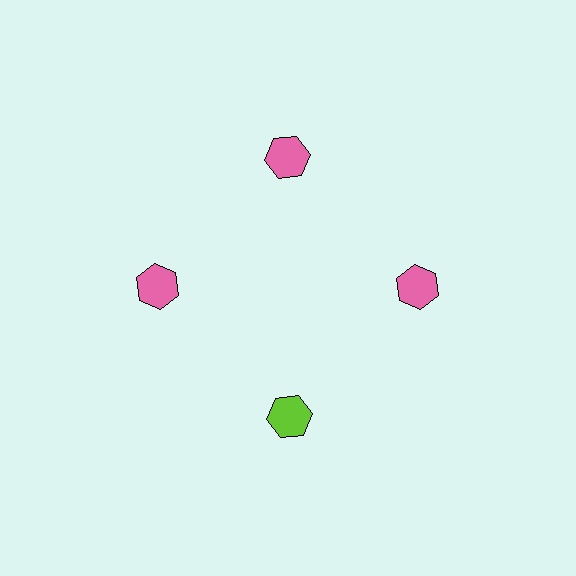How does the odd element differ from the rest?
It has a different color: lime instead of pink.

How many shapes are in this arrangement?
There are 4 shapes arranged in a ring pattern.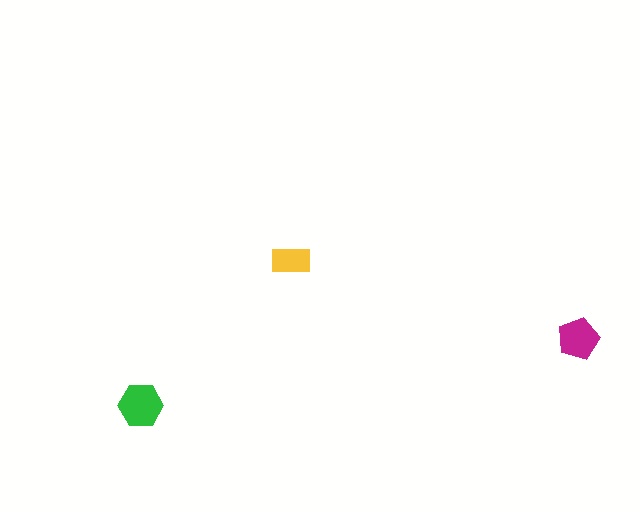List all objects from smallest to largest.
The yellow rectangle, the magenta pentagon, the green hexagon.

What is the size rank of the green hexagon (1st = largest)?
1st.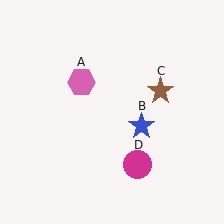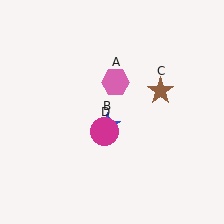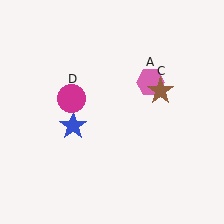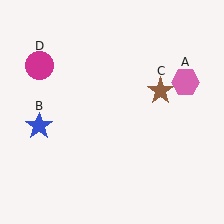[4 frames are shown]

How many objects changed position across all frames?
3 objects changed position: pink hexagon (object A), blue star (object B), magenta circle (object D).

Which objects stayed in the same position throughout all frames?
Brown star (object C) remained stationary.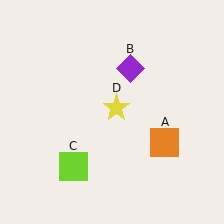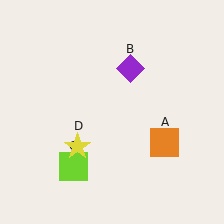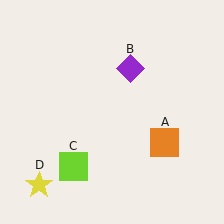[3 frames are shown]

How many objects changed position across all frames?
1 object changed position: yellow star (object D).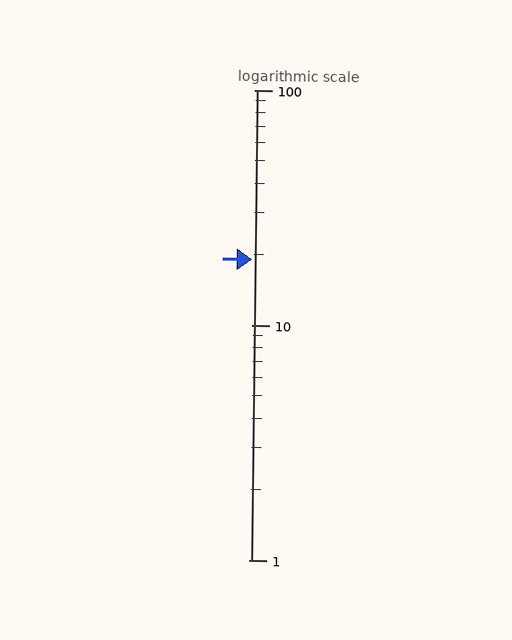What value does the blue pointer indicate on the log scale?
The pointer indicates approximately 19.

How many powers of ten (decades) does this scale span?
The scale spans 2 decades, from 1 to 100.